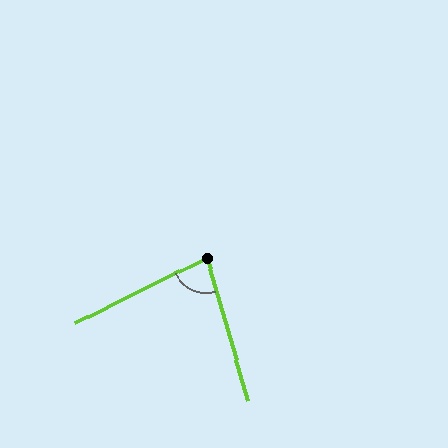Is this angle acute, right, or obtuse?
It is acute.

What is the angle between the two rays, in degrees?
Approximately 80 degrees.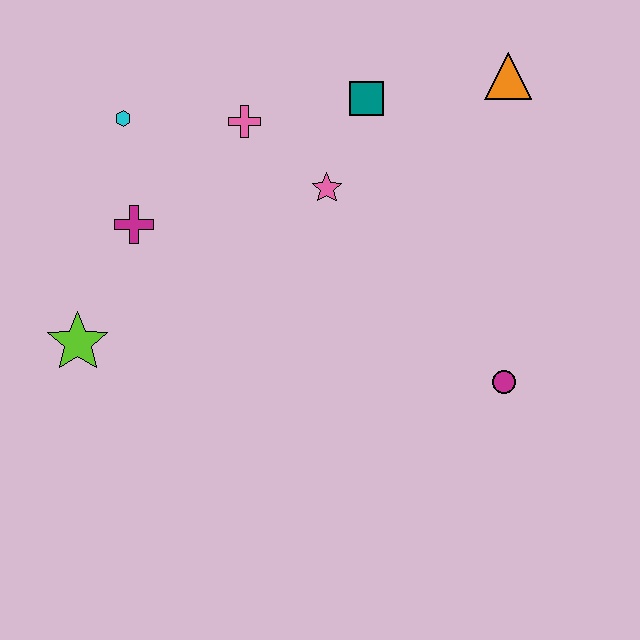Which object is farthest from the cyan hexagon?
The magenta circle is farthest from the cyan hexagon.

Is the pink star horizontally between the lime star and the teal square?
Yes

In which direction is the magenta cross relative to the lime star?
The magenta cross is above the lime star.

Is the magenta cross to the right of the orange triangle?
No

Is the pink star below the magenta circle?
No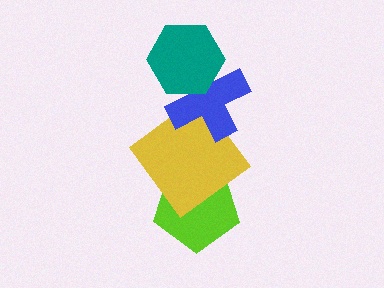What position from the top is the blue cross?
The blue cross is 2nd from the top.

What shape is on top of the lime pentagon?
The yellow diamond is on top of the lime pentagon.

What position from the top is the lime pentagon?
The lime pentagon is 4th from the top.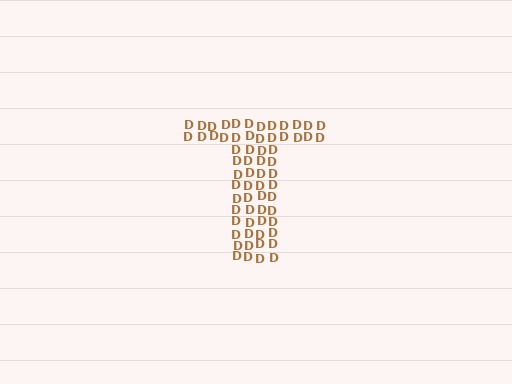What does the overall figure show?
The overall figure shows the letter T.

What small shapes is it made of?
It is made of small letter D's.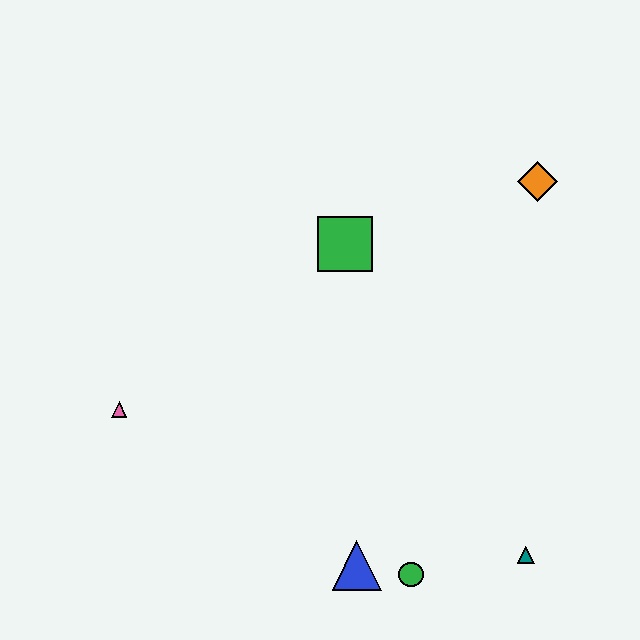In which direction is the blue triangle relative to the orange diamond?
The blue triangle is below the orange diamond.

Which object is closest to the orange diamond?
The green square is closest to the orange diamond.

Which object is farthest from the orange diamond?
The pink triangle is farthest from the orange diamond.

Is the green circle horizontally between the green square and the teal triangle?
Yes